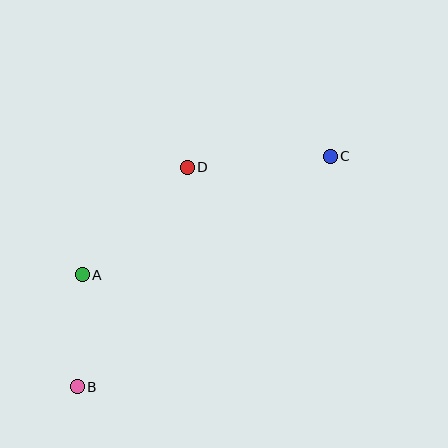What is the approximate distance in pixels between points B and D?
The distance between B and D is approximately 246 pixels.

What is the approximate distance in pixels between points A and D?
The distance between A and D is approximately 151 pixels.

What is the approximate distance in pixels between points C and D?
The distance between C and D is approximately 143 pixels.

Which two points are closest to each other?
Points A and B are closest to each other.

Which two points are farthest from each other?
Points B and C are farthest from each other.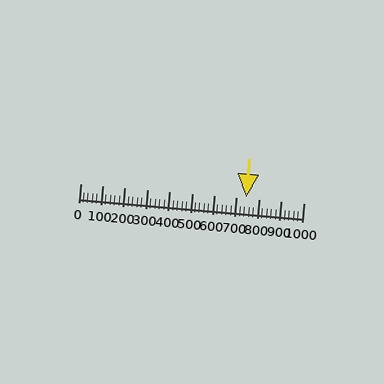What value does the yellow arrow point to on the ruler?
The yellow arrow points to approximately 742.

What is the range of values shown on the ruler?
The ruler shows values from 0 to 1000.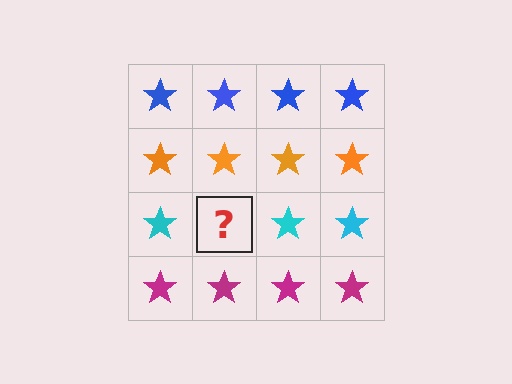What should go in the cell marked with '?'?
The missing cell should contain a cyan star.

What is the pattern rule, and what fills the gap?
The rule is that each row has a consistent color. The gap should be filled with a cyan star.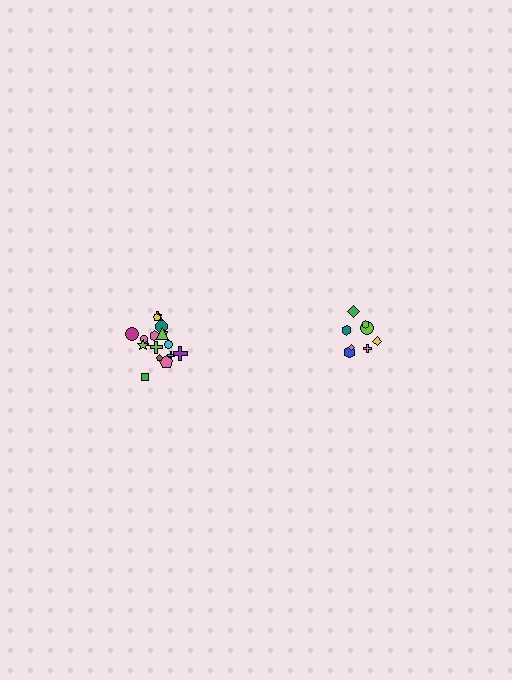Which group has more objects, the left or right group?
The left group.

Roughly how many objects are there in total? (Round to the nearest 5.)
Roughly 25 objects in total.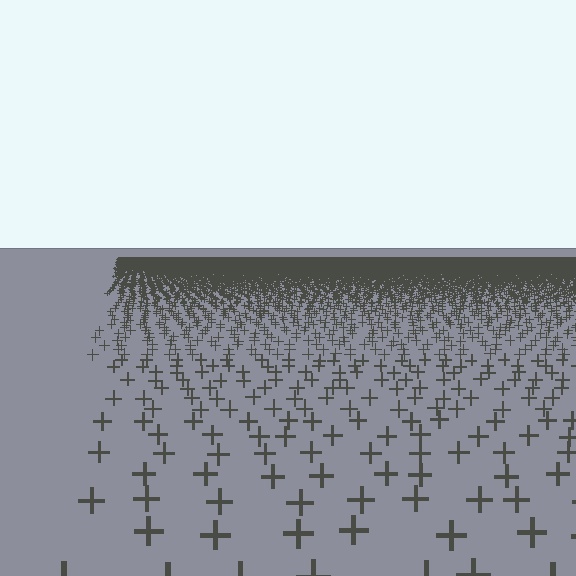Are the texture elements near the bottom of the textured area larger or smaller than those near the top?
Larger. Near the bottom, elements are closer to the viewer and appear at a bigger on-screen size.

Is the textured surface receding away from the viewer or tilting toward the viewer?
The surface is receding away from the viewer. Texture elements get smaller and denser toward the top.